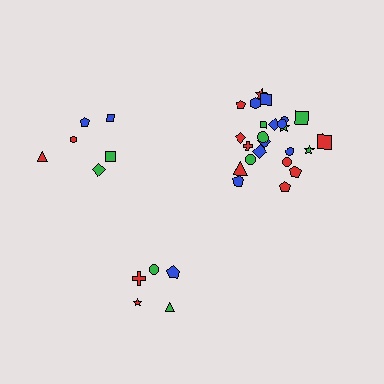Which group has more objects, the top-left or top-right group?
The top-right group.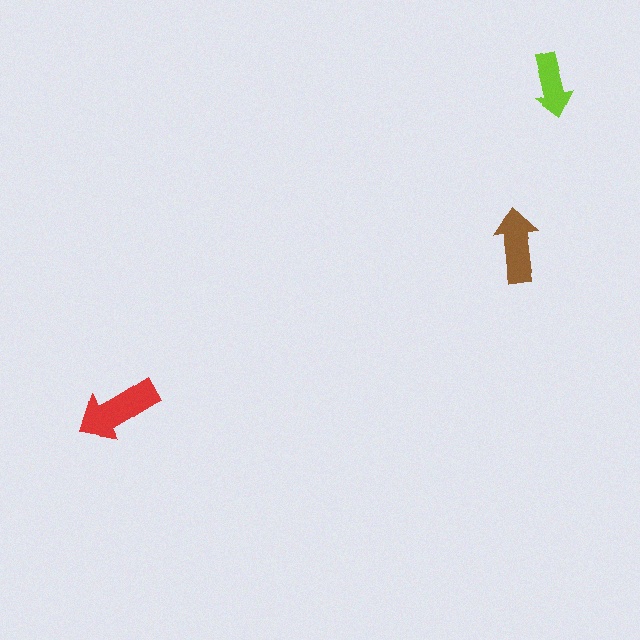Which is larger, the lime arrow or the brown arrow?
The brown one.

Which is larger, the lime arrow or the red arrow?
The red one.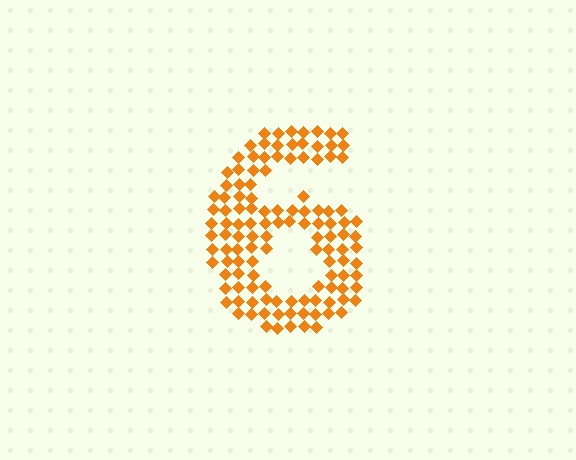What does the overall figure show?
The overall figure shows the digit 6.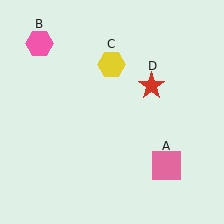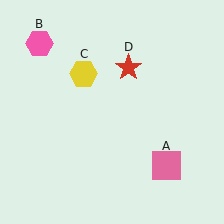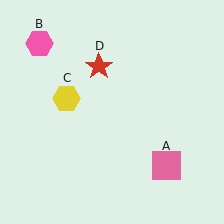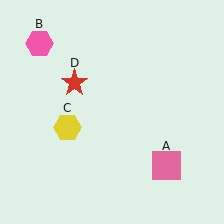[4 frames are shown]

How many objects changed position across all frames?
2 objects changed position: yellow hexagon (object C), red star (object D).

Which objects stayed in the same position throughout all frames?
Pink square (object A) and pink hexagon (object B) remained stationary.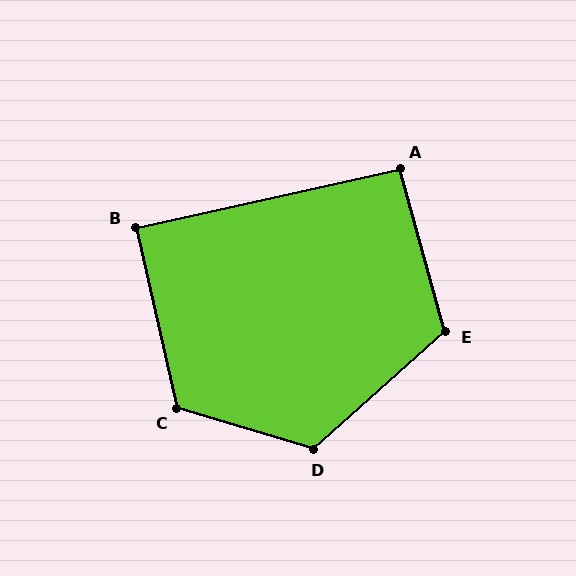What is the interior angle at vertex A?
Approximately 93 degrees (approximately right).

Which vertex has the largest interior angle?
D, at approximately 121 degrees.